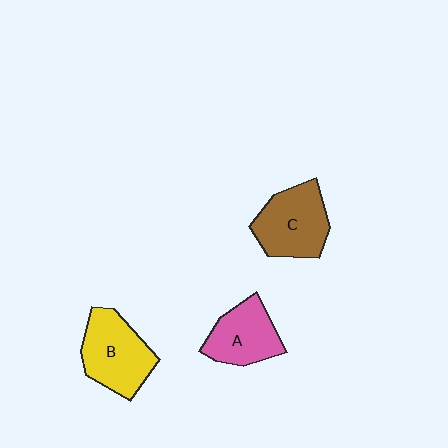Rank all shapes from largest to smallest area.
From largest to smallest: B (yellow), C (brown), A (pink).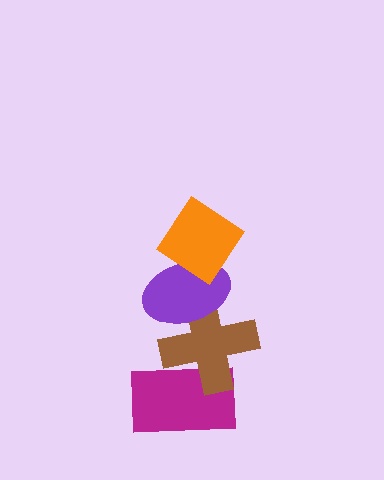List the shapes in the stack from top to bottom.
From top to bottom: the orange diamond, the purple ellipse, the brown cross, the magenta rectangle.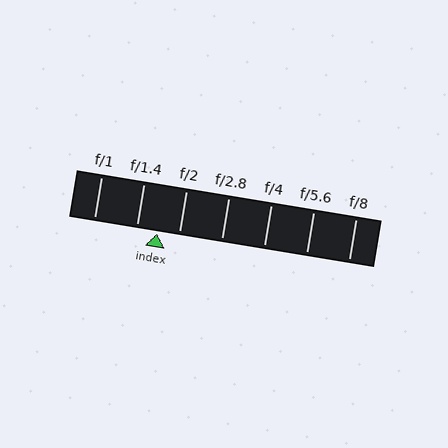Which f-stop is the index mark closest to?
The index mark is closest to f/1.4.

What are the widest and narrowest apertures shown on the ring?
The widest aperture shown is f/1 and the narrowest is f/8.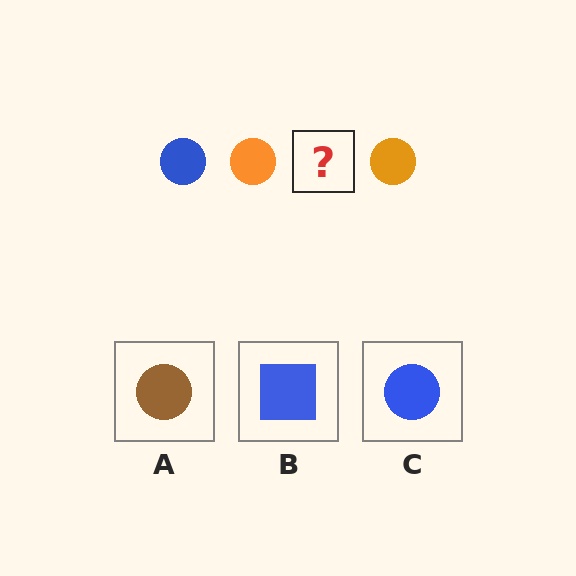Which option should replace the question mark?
Option C.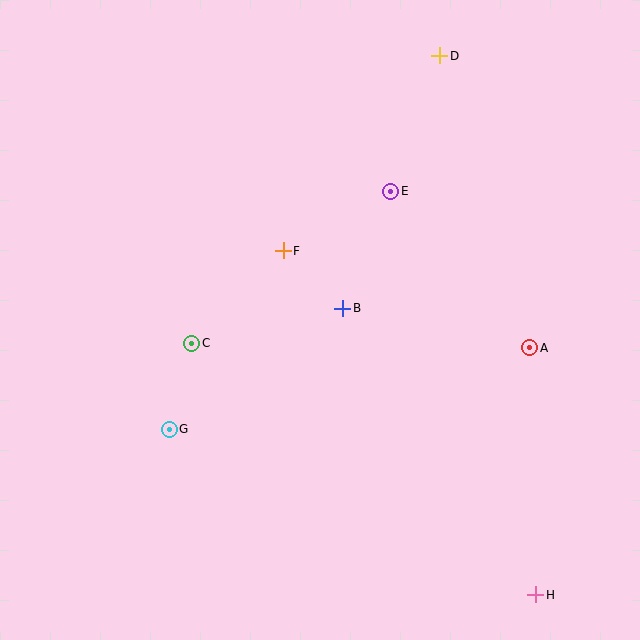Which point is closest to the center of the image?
Point B at (343, 308) is closest to the center.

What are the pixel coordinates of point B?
Point B is at (343, 308).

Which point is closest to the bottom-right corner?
Point H is closest to the bottom-right corner.